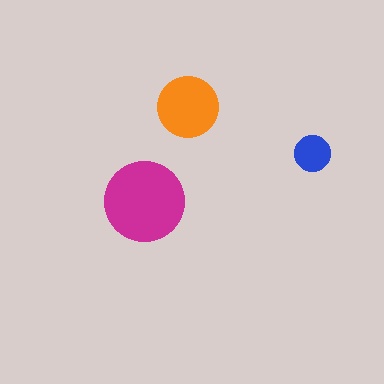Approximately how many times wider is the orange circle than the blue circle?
About 1.5 times wider.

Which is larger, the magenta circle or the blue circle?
The magenta one.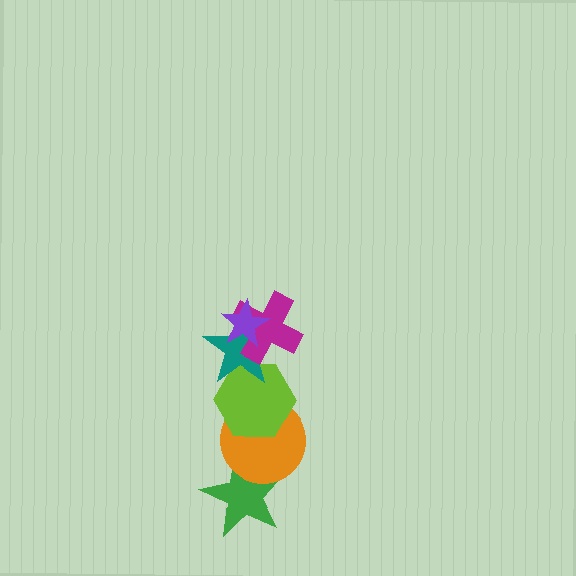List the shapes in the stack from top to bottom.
From top to bottom: the purple star, the magenta cross, the teal star, the lime hexagon, the orange circle, the green star.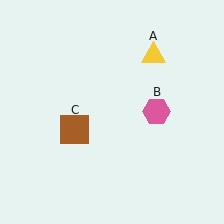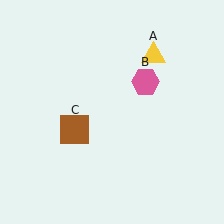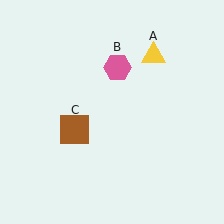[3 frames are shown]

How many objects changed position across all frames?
1 object changed position: pink hexagon (object B).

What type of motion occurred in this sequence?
The pink hexagon (object B) rotated counterclockwise around the center of the scene.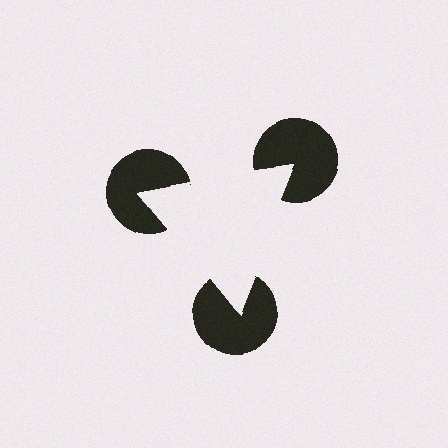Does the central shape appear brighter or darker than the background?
It typically appears slightly brighter than the background, even though no actual brightness change is drawn.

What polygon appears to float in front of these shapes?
An illusory triangle — its edges are inferred from the aligned wedge cuts in the pac-man discs, not physically drawn.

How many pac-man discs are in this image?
There are 3 — one at each vertex of the illusory triangle.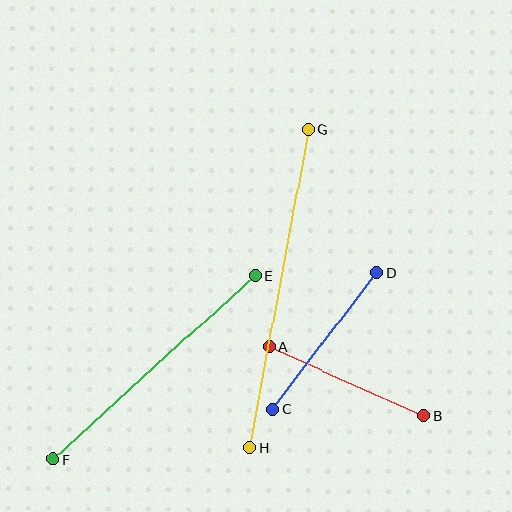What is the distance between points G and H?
The distance is approximately 323 pixels.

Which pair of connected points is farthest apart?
Points G and H are farthest apart.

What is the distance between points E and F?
The distance is approximately 273 pixels.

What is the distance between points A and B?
The distance is approximately 169 pixels.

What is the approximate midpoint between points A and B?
The midpoint is at approximately (346, 381) pixels.